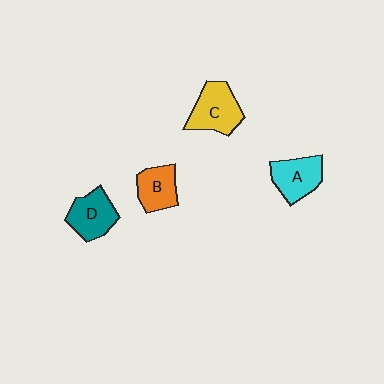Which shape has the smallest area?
Shape B (orange).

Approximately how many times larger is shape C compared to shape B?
Approximately 1.3 times.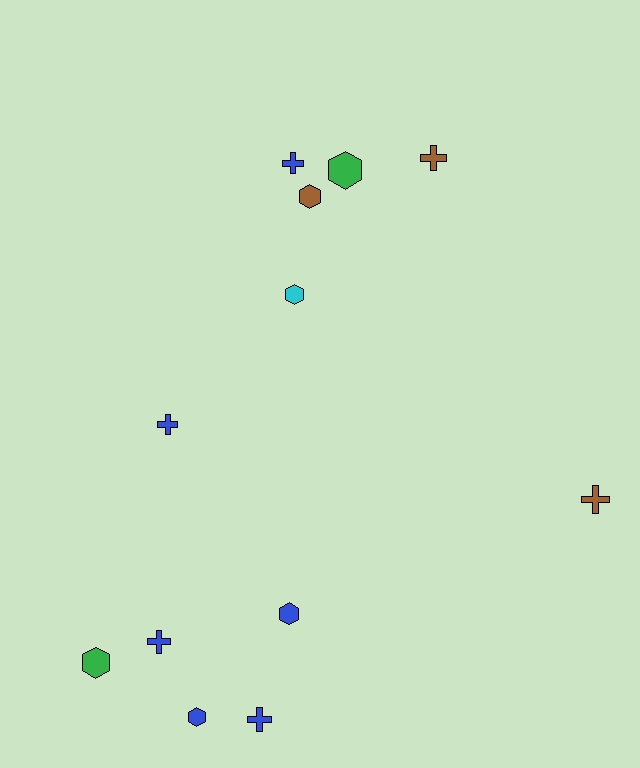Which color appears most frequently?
Blue, with 6 objects.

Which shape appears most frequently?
Cross, with 6 objects.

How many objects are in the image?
There are 12 objects.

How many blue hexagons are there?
There are 2 blue hexagons.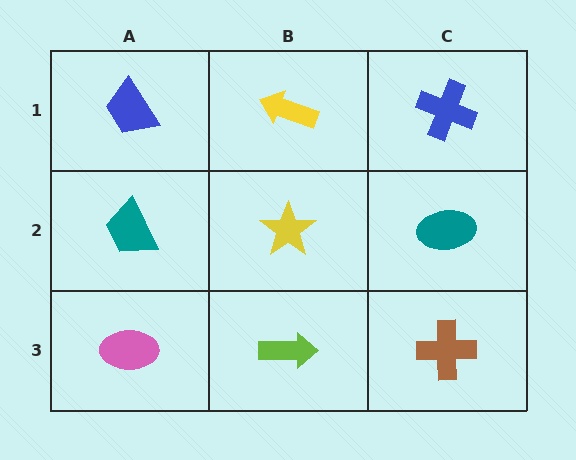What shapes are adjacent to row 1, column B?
A yellow star (row 2, column B), a blue trapezoid (row 1, column A), a blue cross (row 1, column C).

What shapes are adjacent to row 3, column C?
A teal ellipse (row 2, column C), a lime arrow (row 3, column B).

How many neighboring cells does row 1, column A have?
2.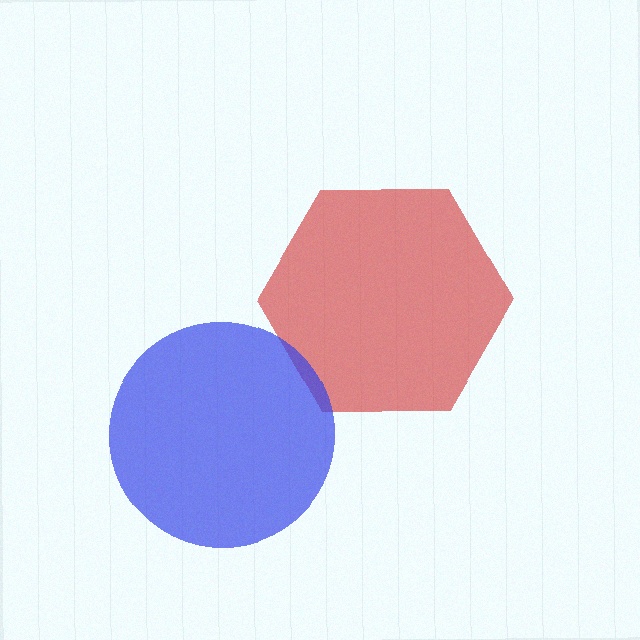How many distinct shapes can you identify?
There are 2 distinct shapes: a red hexagon, a blue circle.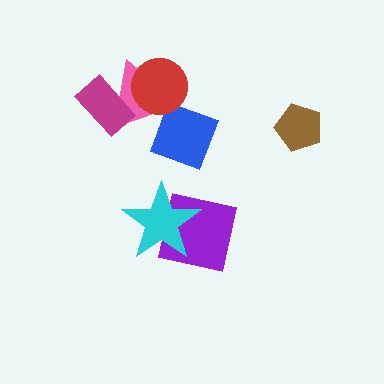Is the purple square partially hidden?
Yes, it is partially covered by another shape.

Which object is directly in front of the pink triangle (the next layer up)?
The blue diamond is directly in front of the pink triangle.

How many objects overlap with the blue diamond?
2 objects overlap with the blue diamond.